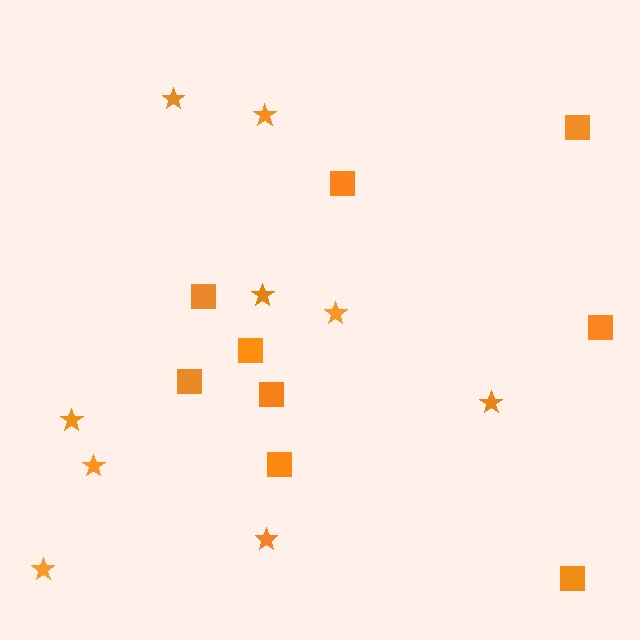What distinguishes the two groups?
There are 2 groups: one group of squares (9) and one group of stars (9).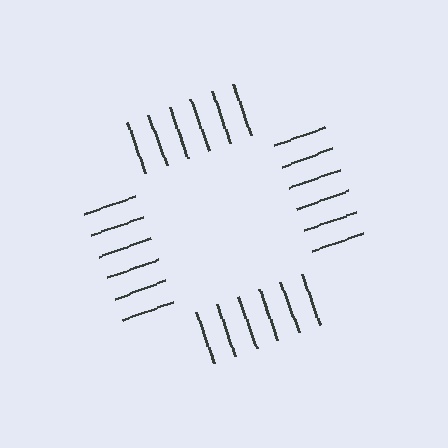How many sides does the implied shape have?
4 sides — the line-ends trace a square.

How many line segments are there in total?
24 — 6 along each of the 4 edges.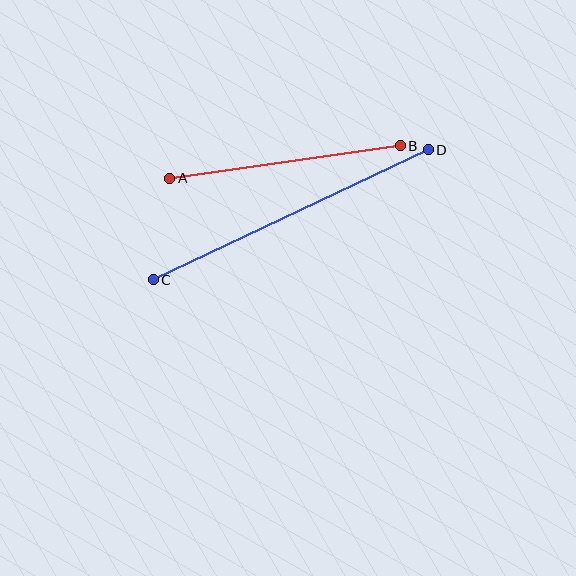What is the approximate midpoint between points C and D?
The midpoint is at approximately (291, 215) pixels.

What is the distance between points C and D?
The distance is approximately 304 pixels.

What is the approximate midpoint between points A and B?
The midpoint is at approximately (285, 162) pixels.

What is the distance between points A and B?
The distance is approximately 233 pixels.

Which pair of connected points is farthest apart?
Points C and D are farthest apart.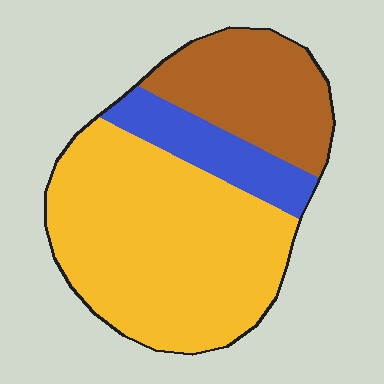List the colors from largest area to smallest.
From largest to smallest: yellow, brown, blue.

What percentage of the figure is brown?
Brown takes up between a sixth and a third of the figure.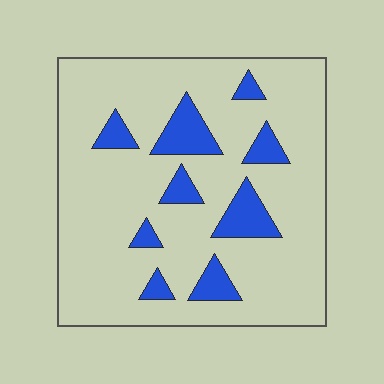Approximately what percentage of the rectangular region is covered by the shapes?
Approximately 15%.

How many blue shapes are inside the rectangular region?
9.